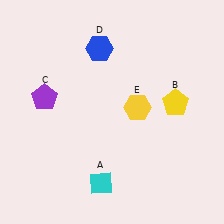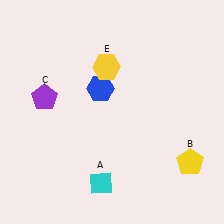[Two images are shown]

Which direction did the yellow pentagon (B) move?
The yellow pentagon (B) moved down.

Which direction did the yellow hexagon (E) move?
The yellow hexagon (E) moved up.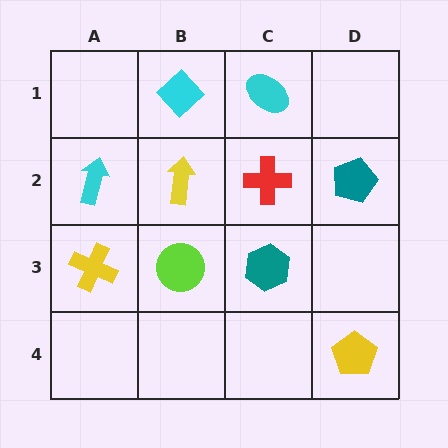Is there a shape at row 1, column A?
No, that cell is empty.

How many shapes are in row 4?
1 shape.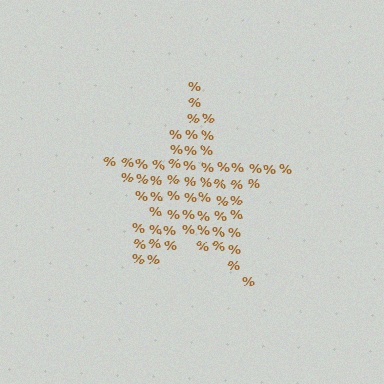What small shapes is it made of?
It is made of small percent signs.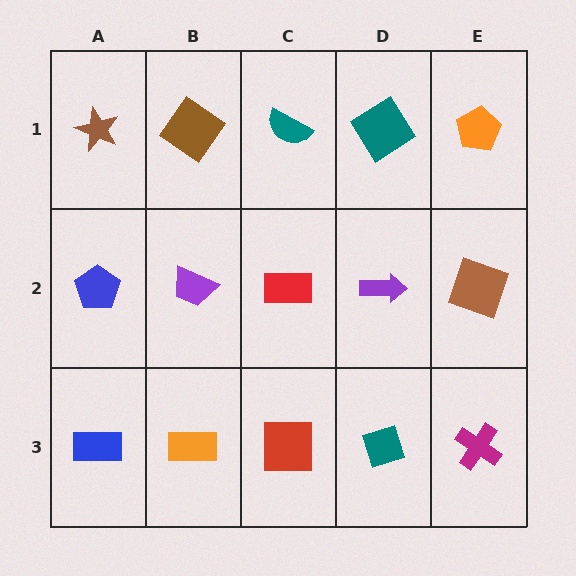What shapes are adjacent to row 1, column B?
A purple trapezoid (row 2, column B), a brown star (row 1, column A), a teal semicircle (row 1, column C).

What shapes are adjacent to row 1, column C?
A red rectangle (row 2, column C), a brown diamond (row 1, column B), a teal diamond (row 1, column D).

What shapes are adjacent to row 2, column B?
A brown diamond (row 1, column B), an orange rectangle (row 3, column B), a blue pentagon (row 2, column A), a red rectangle (row 2, column C).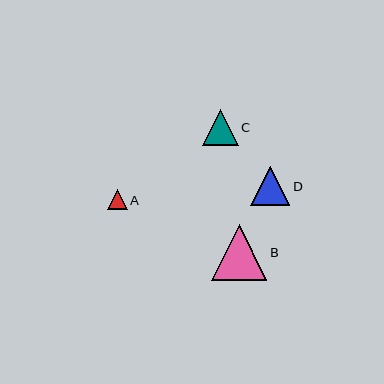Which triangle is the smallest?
Triangle A is the smallest with a size of approximately 20 pixels.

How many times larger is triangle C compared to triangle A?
Triangle C is approximately 1.8 times the size of triangle A.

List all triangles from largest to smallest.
From largest to smallest: B, D, C, A.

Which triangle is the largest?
Triangle B is the largest with a size of approximately 55 pixels.